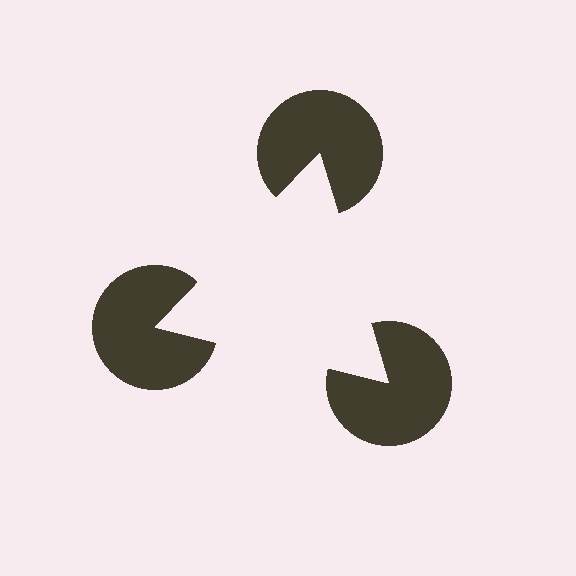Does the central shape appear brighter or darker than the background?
It typically appears slightly brighter than the background, even though no actual brightness change is drawn.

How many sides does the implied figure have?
3 sides.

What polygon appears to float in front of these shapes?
An illusory triangle — its edges are inferred from the aligned wedge cuts in the pac-man discs, not physically drawn.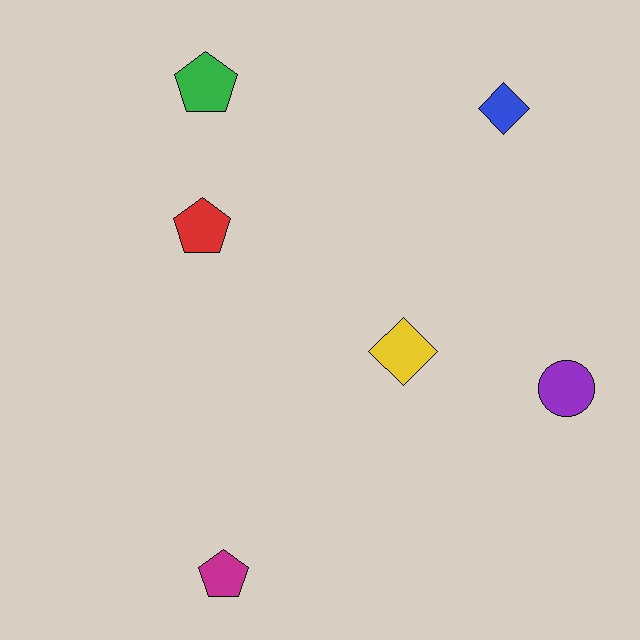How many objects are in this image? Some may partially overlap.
There are 6 objects.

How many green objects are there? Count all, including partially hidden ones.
There is 1 green object.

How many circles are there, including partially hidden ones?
There is 1 circle.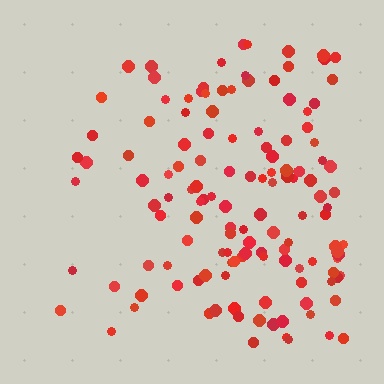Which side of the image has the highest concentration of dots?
The right.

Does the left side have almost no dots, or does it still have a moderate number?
Still a moderate number, just noticeably fewer than the right.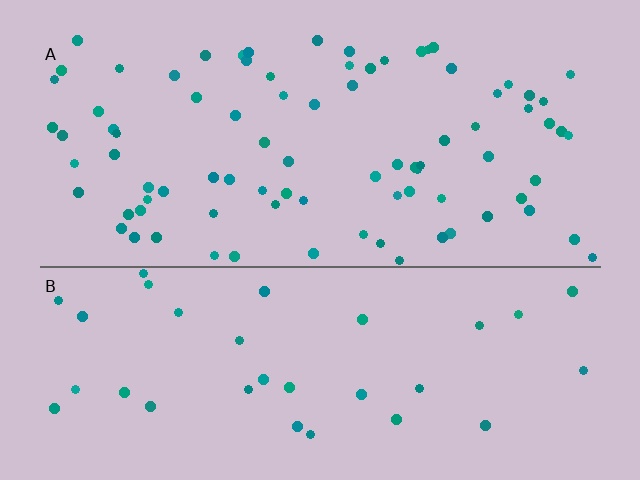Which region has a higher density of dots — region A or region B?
A (the top).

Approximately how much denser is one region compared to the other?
Approximately 2.5× — region A over region B.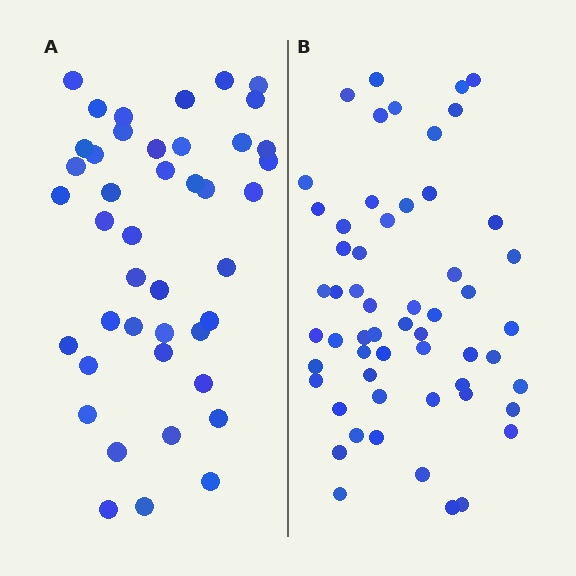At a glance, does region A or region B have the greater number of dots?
Region B (the right region) has more dots.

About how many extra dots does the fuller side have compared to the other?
Region B has approximately 15 more dots than region A.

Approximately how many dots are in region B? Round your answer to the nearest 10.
About 60 dots. (The exact count is 57, which rounds to 60.)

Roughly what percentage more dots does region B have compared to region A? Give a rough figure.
About 35% more.